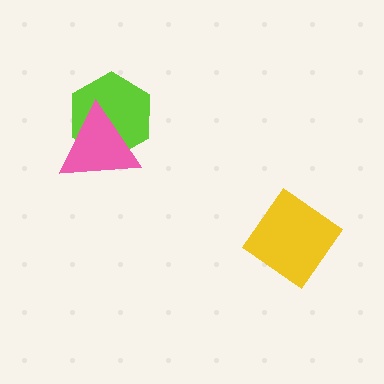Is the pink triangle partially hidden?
No, no other shape covers it.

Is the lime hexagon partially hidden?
Yes, it is partially covered by another shape.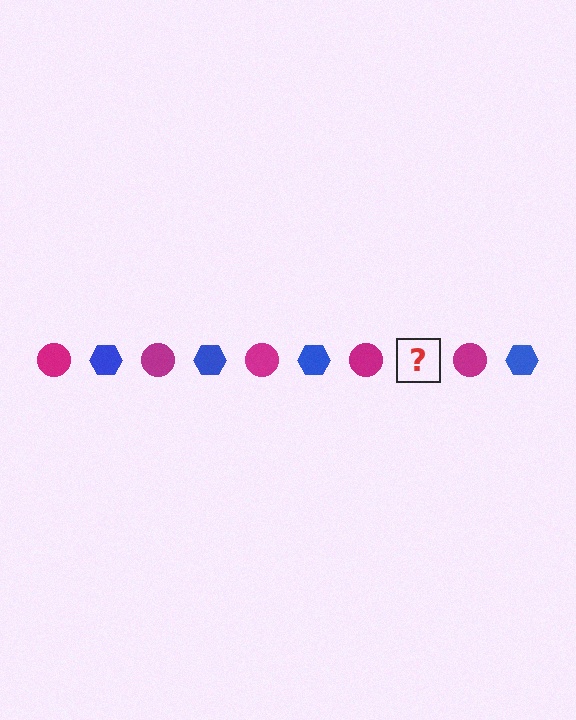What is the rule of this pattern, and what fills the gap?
The rule is that the pattern alternates between magenta circle and blue hexagon. The gap should be filled with a blue hexagon.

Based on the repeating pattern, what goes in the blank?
The blank should be a blue hexagon.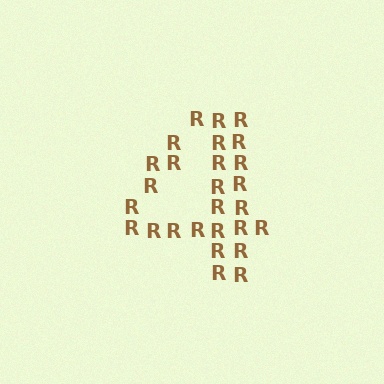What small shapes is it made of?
It is made of small letter R's.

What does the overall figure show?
The overall figure shows the digit 4.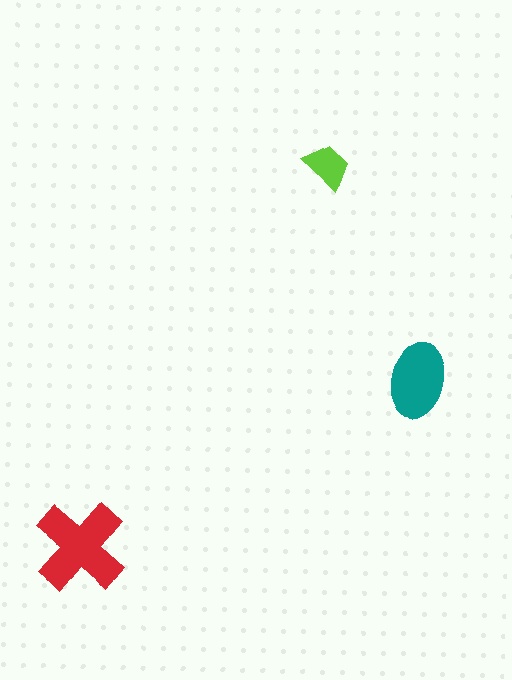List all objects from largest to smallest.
The red cross, the teal ellipse, the lime trapezoid.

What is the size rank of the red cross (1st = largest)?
1st.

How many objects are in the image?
There are 3 objects in the image.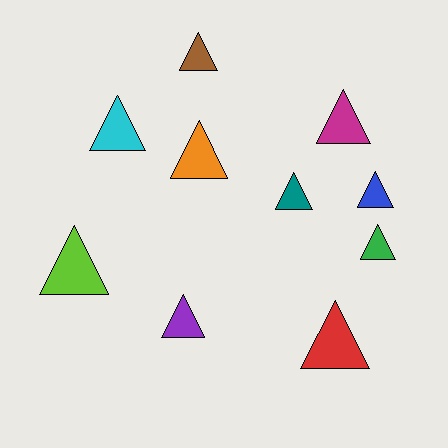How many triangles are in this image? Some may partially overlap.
There are 10 triangles.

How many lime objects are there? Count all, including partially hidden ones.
There is 1 lime object.